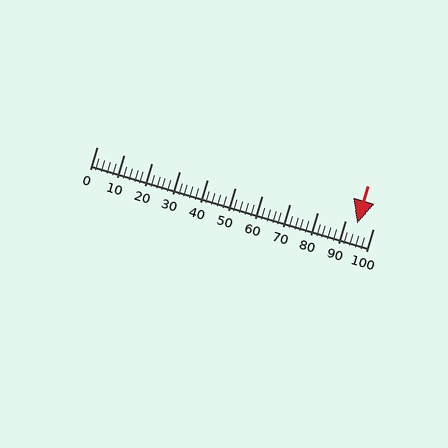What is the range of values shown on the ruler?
The ruler shows values from 0 to 100.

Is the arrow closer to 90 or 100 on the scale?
The arrow is closer to 90.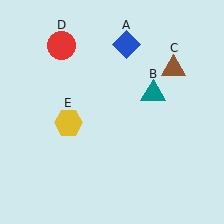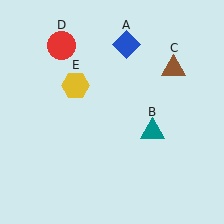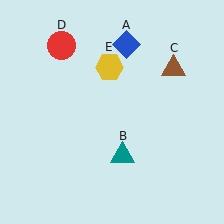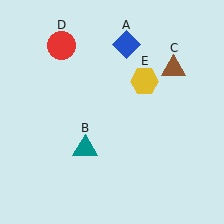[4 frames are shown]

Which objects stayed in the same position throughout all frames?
Blue diamond (object A) and brown triangle (object C) and red circle (object D) remained stationary.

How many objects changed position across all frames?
2 objects changed position: teal triangle (object B), yellow hexagon (object E).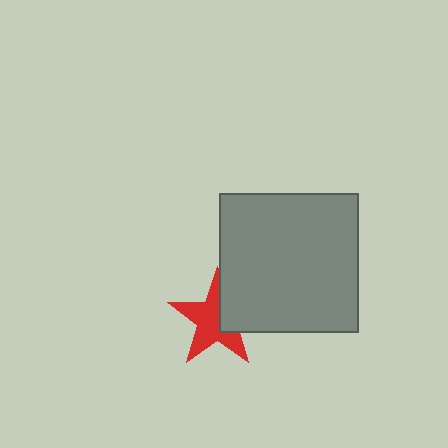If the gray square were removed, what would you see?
You would see the complete red star.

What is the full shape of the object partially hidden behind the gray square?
The partially hidden object is a red star.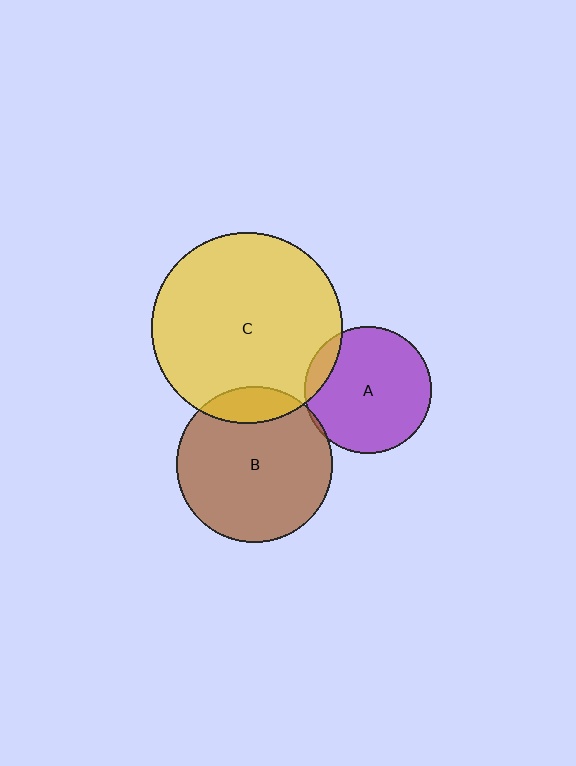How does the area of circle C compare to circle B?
Approximately 1.5 times.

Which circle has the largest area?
Circle C (yellow).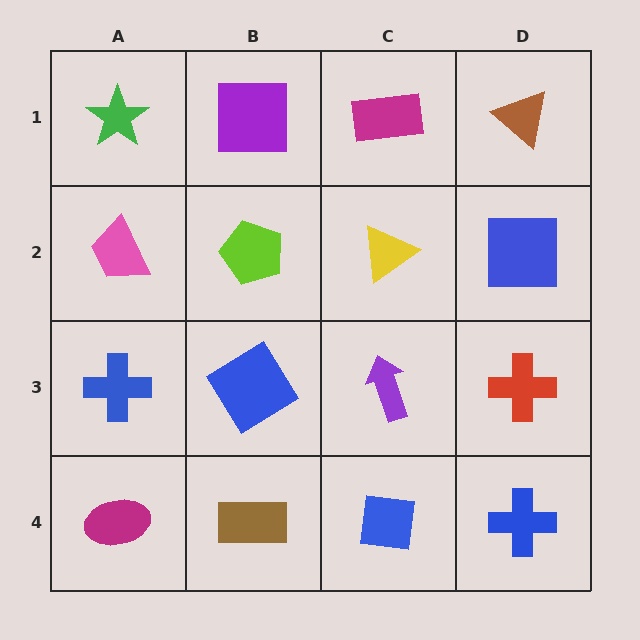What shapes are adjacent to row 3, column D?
A blue square (row 2, column D), a blue cross (row 4, column D), a purple arrow (row 3, column C).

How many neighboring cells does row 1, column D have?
2.